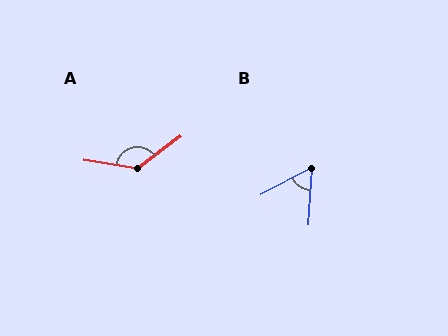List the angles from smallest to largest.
B (58°), A (134°).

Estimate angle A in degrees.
Approximately 134 degrees.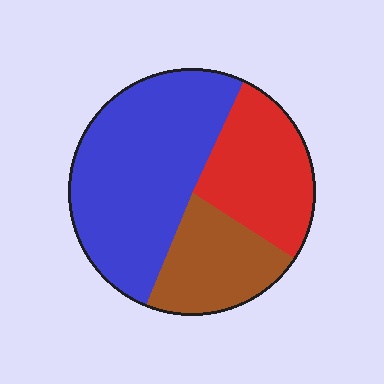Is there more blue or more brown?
Blue.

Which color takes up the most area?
Blue, at roughly 50%.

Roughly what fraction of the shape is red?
Red covers about 25% of the shape.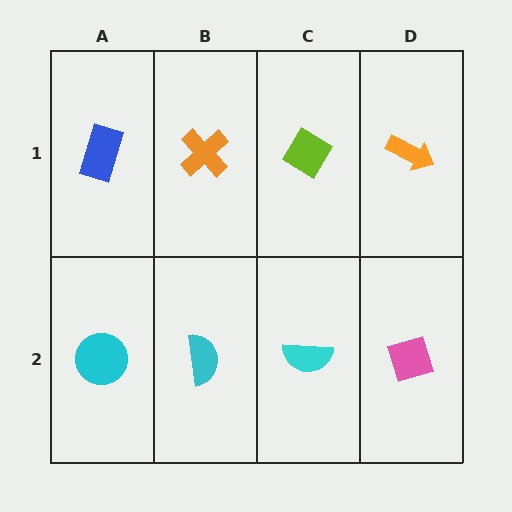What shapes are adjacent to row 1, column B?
A cyan semicircle (row 2, column B), a blue rectangle (row 1, column A), a lime diamond (row 1, column C).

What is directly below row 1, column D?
A pink diamond.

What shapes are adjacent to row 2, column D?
An orange arrow (row 1, column D), a cyan semicircle (row 2, column C).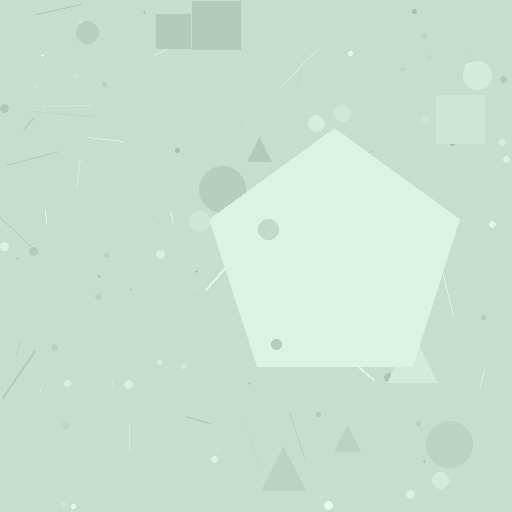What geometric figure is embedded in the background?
A pentagon is embedded in the background.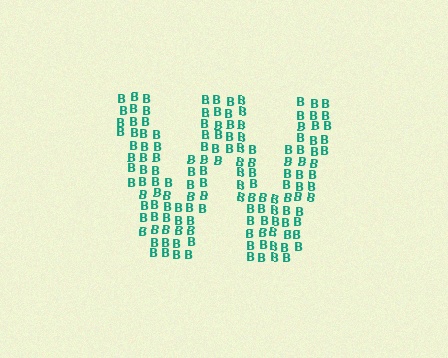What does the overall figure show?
The overall figure shows the letter W.